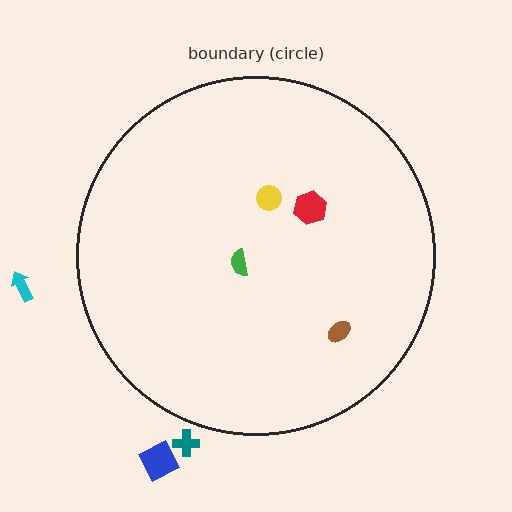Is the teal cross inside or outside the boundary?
Outside.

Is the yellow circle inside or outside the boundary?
Inside.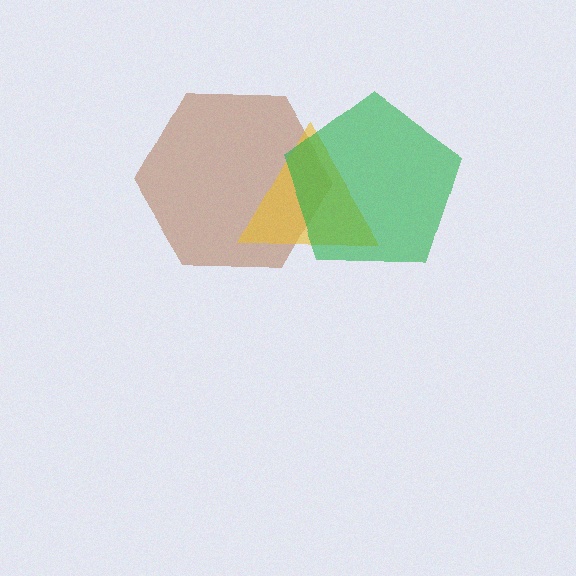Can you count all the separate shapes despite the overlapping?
Yes, there are 3 separate shapes.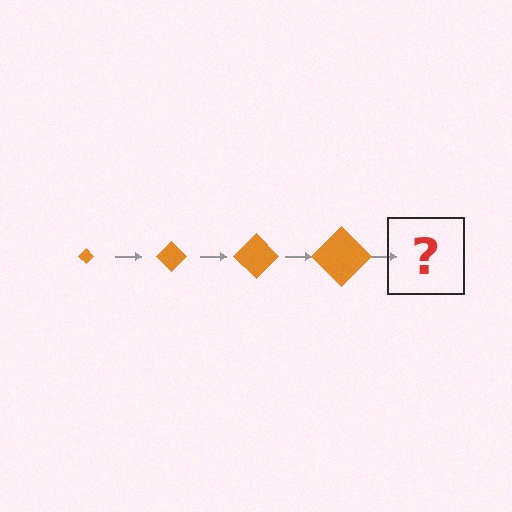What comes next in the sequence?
The next element should be an orange diamond, larger than the previous one.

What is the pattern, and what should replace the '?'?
The pattern is that the diamond gets progressively larger each step. The '?' should be an orange diamond, larger than the previous one.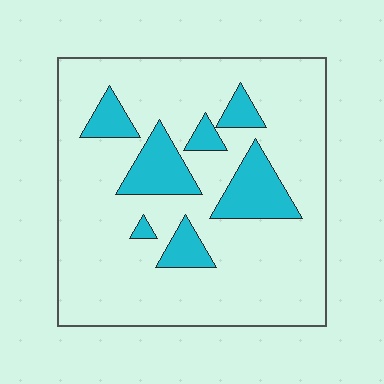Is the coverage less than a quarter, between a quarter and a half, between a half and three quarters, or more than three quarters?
Less than a quarter.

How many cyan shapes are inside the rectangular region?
7.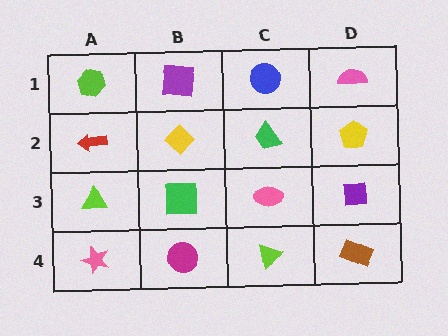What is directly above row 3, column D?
A yellow pentagon.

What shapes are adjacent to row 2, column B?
A purple square (row 1, column B), a green square (row 3, column B), a red arrow (row 2, column A), a green trapezoid (row 2, column C).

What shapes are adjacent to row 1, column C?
A green trapezoid (row 2, column C), a purple square (row 1, column B), a pink semicircle (row 1, column D).